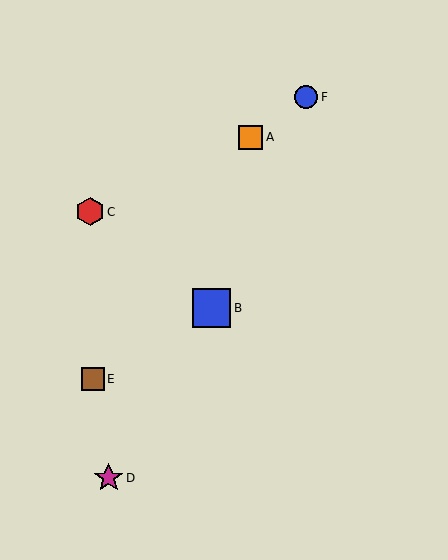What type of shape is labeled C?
Shape C is a red hexagon.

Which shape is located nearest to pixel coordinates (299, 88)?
The blue circle (labeled F) at (306, 97) is nearest to that location.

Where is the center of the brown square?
The center of the brown square is at (93, 379).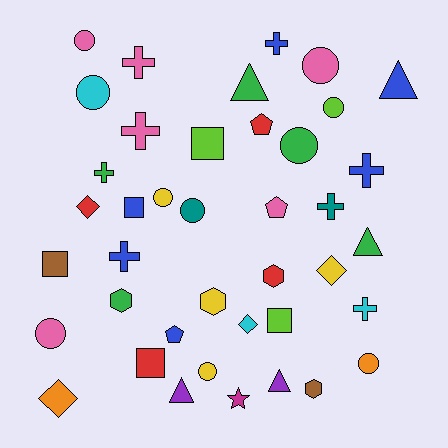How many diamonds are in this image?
There are 4 diamonds.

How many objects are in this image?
There are 40 objects.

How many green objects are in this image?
There are 5 green objects.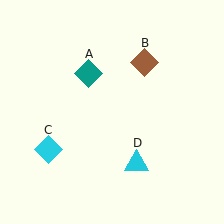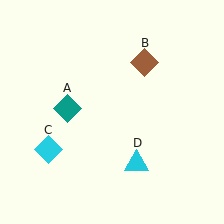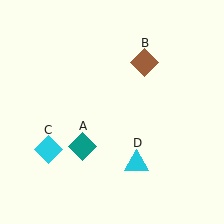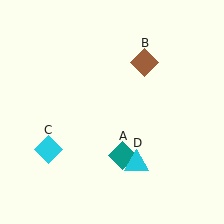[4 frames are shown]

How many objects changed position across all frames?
1 object changed position: teal diamond (object A).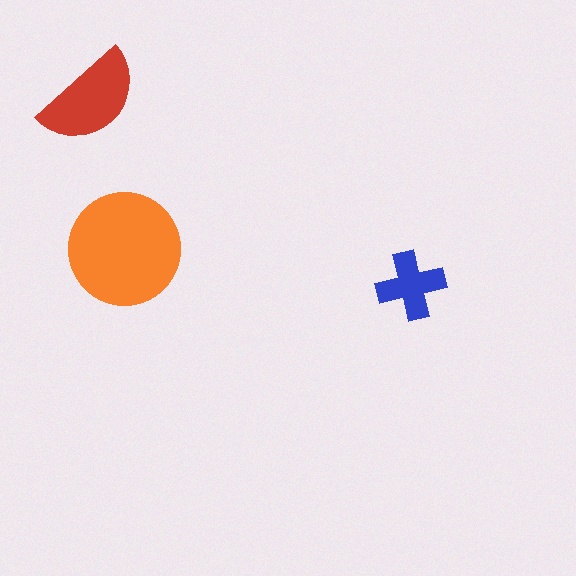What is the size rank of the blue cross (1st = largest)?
3rd.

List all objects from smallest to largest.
The blue cross, the red semicircle, the orange circle.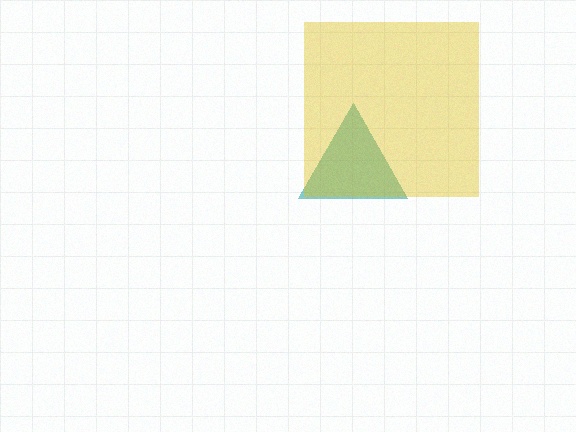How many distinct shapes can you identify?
There are 2 distinct shapes: a teal triangle, a yellow square.